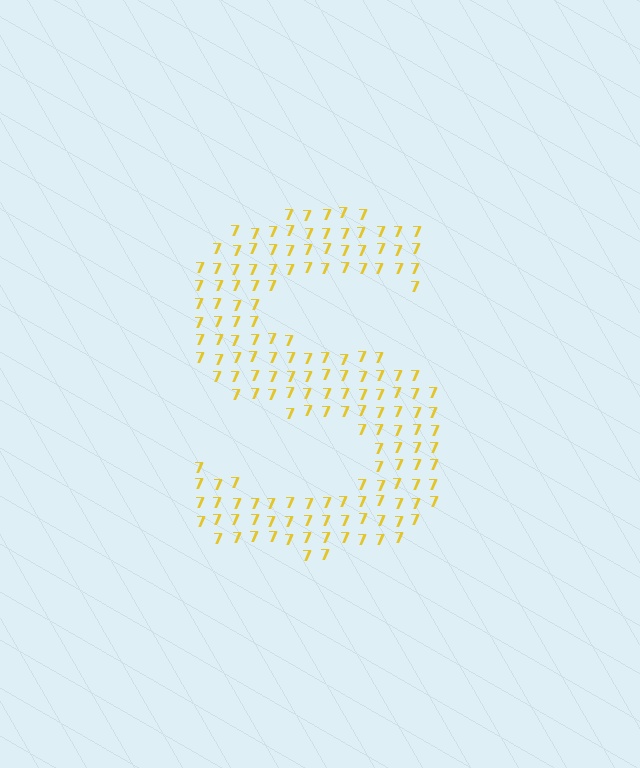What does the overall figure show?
The overall figure shows the letter S.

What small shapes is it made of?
It is made of small digit 7's.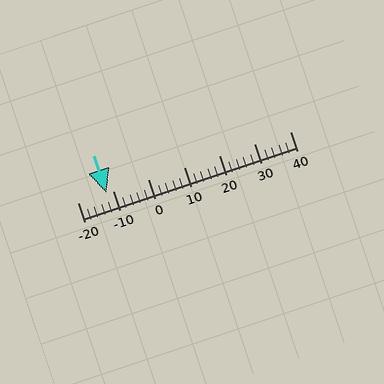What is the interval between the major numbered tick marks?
The major tick marks are spaced 10 units apart.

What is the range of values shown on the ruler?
The ruler shows values from -20 to 40.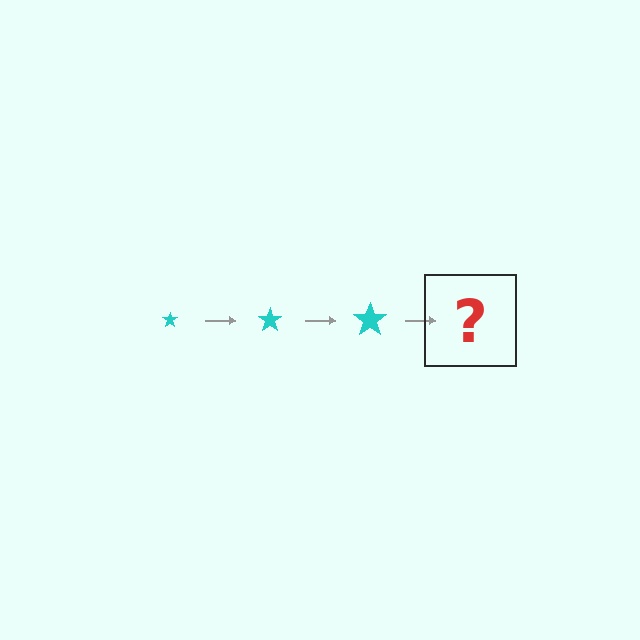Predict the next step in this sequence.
The next step is a cyan star, larger than the previous one.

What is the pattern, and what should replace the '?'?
The pattern is that the star gets progressively larger each step. The '?' should be a cyan star, larger than the previous one.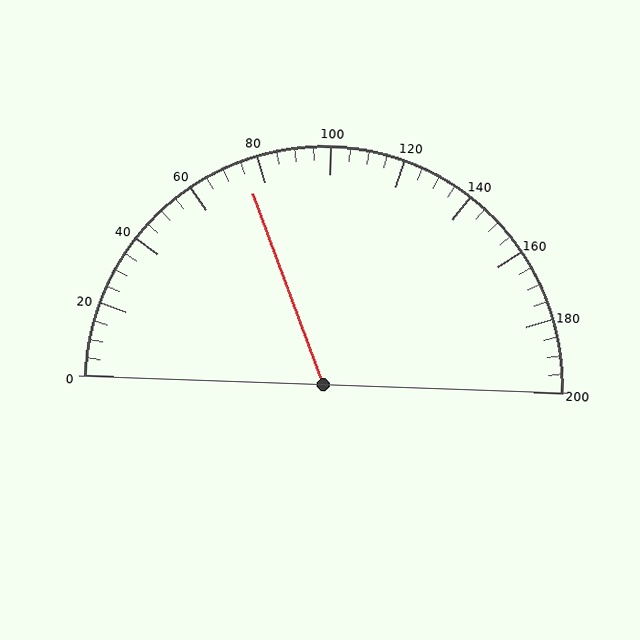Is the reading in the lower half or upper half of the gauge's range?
The reading is in the lower half of the range (0 to 200).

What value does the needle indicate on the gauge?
The needle indicates approximately 75.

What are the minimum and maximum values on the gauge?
The gauge ranges from 0 to 200.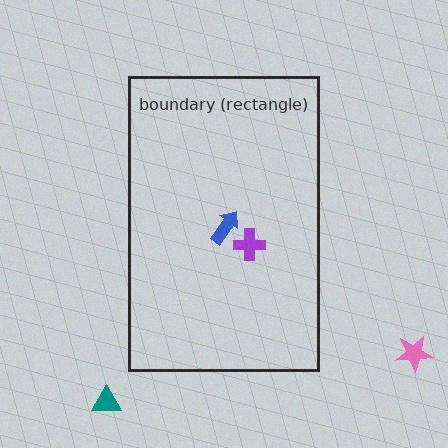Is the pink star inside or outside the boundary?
Outside.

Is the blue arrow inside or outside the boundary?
Inside.